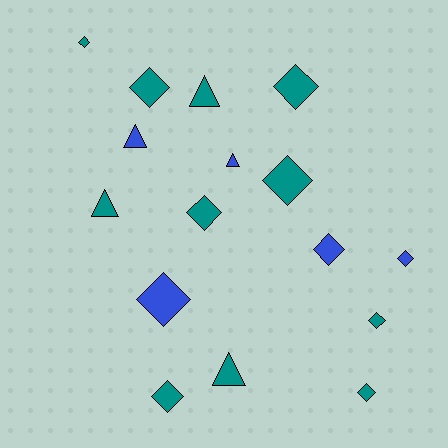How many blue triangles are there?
There are 2 blue triangles.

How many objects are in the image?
There are 16 objects.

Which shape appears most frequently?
Diamond, with 11 objects.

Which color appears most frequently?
Teal, with 11 objects.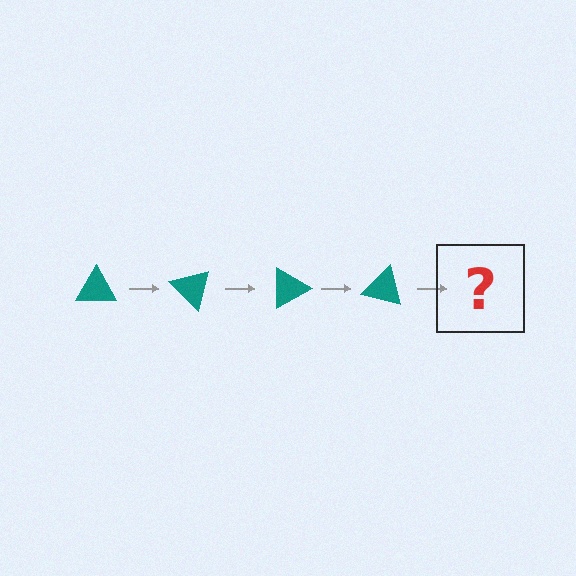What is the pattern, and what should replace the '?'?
The pattern is that the triangle rotates 45 degrees each step. The '?' should be a teal triangle rotated 180 degrees.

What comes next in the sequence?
The next element should be a teal triangle rotated 180 degrees.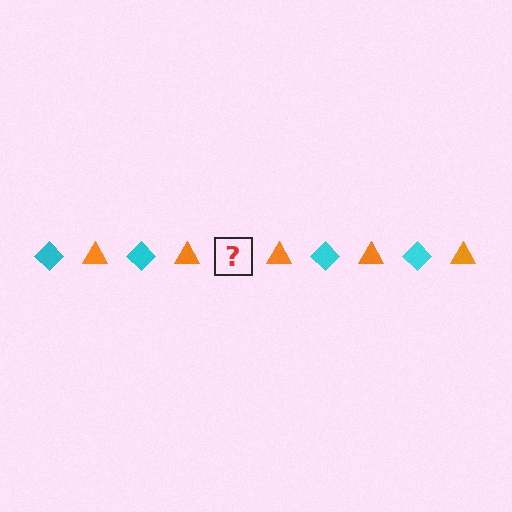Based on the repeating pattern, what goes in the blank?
The blank should be a cyan diamond.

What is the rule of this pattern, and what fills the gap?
The rule is that the pattern alternates between cyan diamond and orange triangle. The gap should be filled with a cyan diamond.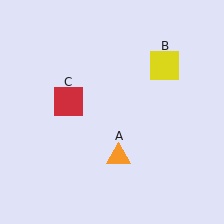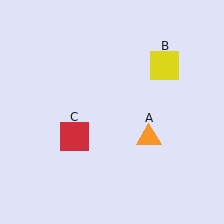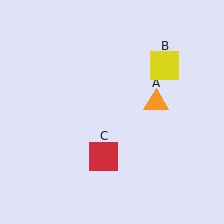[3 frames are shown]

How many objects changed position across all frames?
2 objects changed position: orange triangle (object A), red square (object C).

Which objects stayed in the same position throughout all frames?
Yellow square (object B) remained stationary.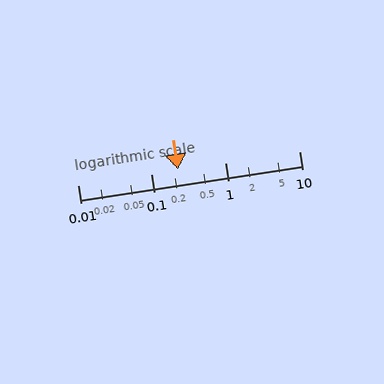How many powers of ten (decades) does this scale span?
The scale spans 3 decades, from 0.01 to 10.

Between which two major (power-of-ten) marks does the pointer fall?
The pointer is between 0.1 and 1.